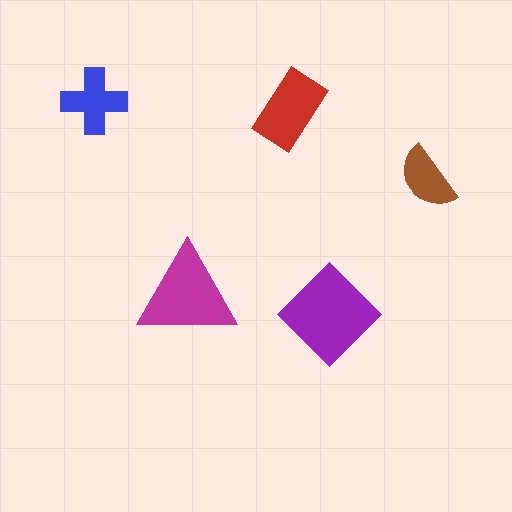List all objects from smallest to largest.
The brown semicircle, the blue cross, the red rectangle, the magenta triangle, the purple diamond.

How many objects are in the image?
There are 5 objects in the image.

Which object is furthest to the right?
The brown semicircle is rightmost.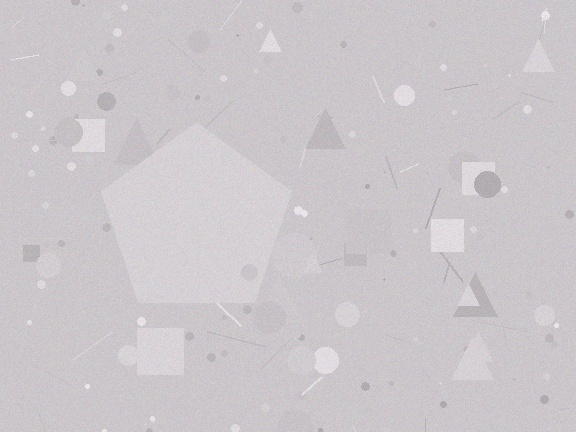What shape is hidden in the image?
A pentagon is hidden in the image.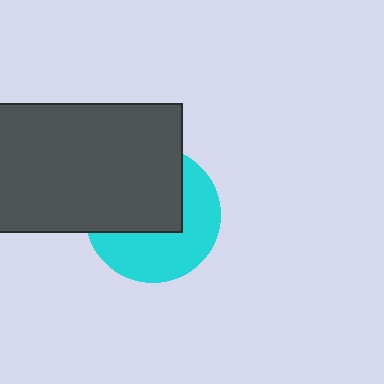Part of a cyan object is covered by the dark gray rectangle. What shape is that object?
It is a circle.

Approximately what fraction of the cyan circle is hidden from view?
Roughly 51% of the cyan circle is hidden behind the dark gray rectangle.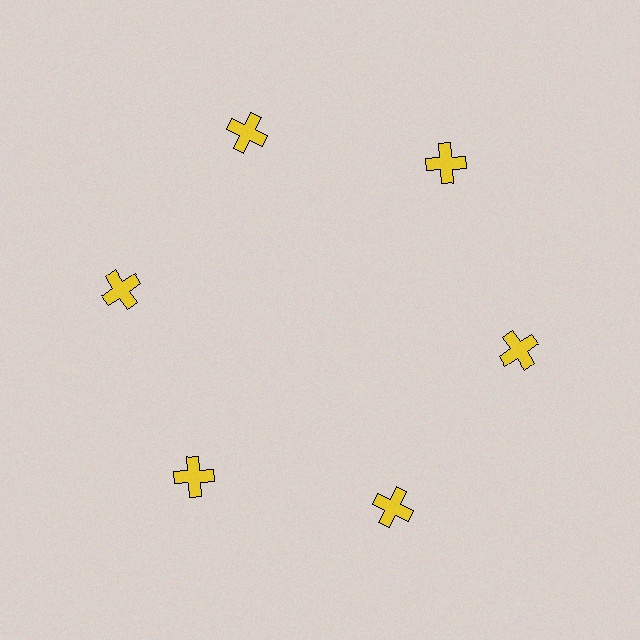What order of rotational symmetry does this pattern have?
This pattern has 6-fold rotational symmetry.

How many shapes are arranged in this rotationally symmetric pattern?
There are 6 shapes, arranged in 6 groups of 1.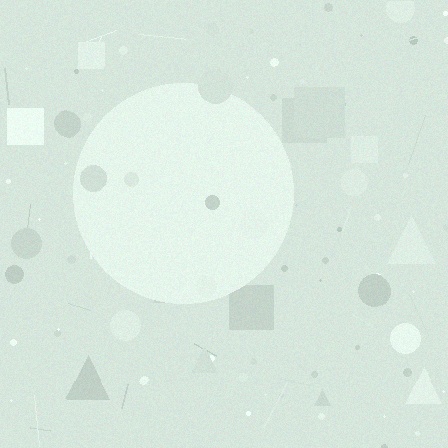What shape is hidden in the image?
A circle is hidden in the image.